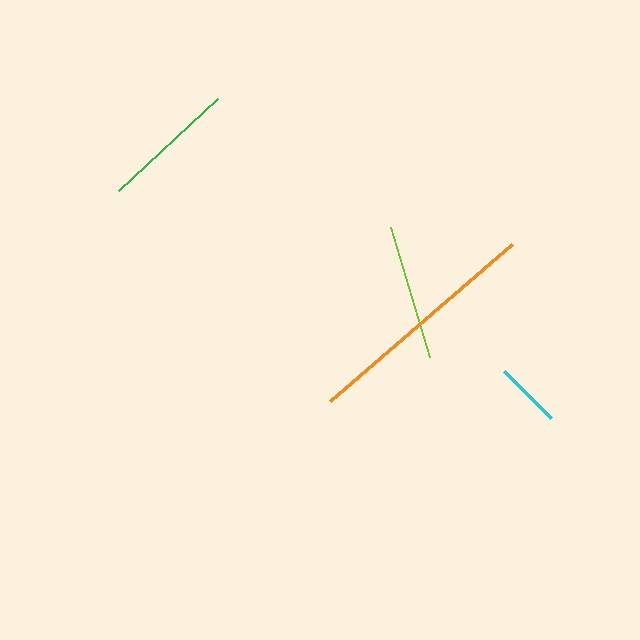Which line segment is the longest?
The orange line is the longest at approximately 240 pixels.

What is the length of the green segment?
The green segment is approximately 135 pixels long.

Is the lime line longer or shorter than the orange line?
The orange line is longer than the lime line.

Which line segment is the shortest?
The cyan line is the shortest at approximately 67 pixels.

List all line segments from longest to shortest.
From longest to shortest: orange, lime, green, cyan.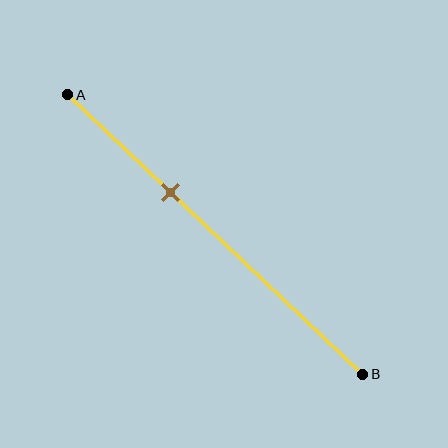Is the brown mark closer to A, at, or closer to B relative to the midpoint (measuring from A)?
The brown mark is closer to point A than the midpoint of segment AB.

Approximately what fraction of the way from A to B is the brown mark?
The brown mark is approximately 35% of the way from A to B.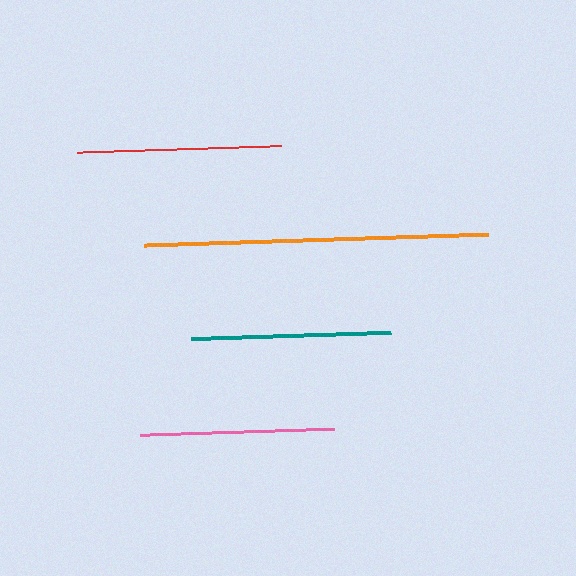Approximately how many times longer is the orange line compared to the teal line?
The orange line is approximately 1.7 times the length of the teal line.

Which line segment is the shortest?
The pink line is the shortest at approximately 194 pixels.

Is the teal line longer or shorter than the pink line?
The teal line is longer than the pink line.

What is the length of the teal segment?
The teal segment is approximately 200 pixels long.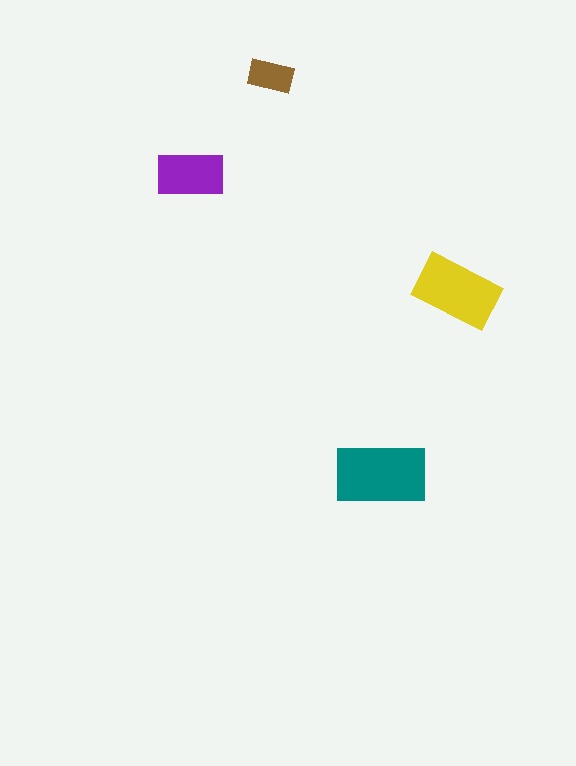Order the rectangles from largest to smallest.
the teal one, the yellow one, the purple one, the brown one.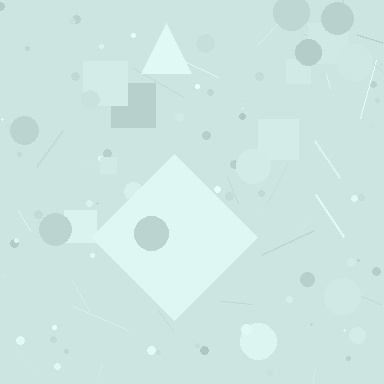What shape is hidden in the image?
A diamond is hidden in the image.